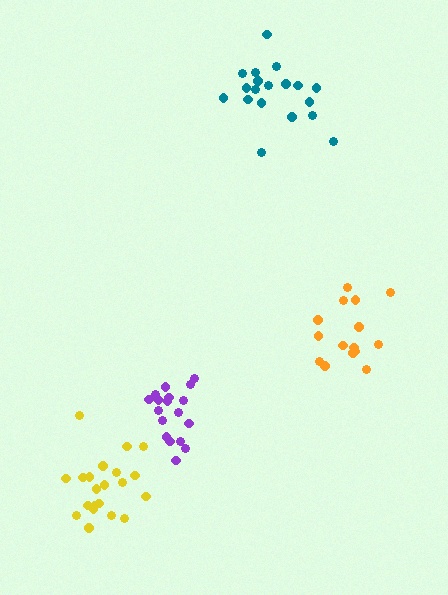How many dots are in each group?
Group 1: 15 dots, Group 2: 18 dots, Group 3: 19 dots, Group 4: 21 dots (73 total).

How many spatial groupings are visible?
There are 4 spatial groupings.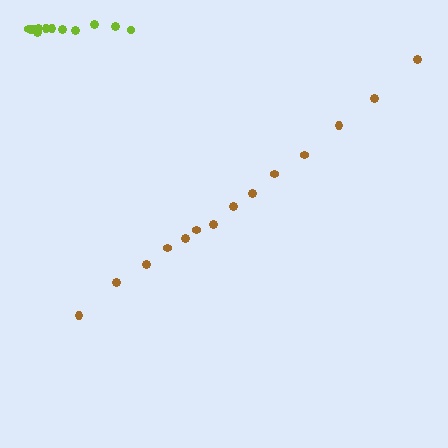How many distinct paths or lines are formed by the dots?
There are 2 distinct paths.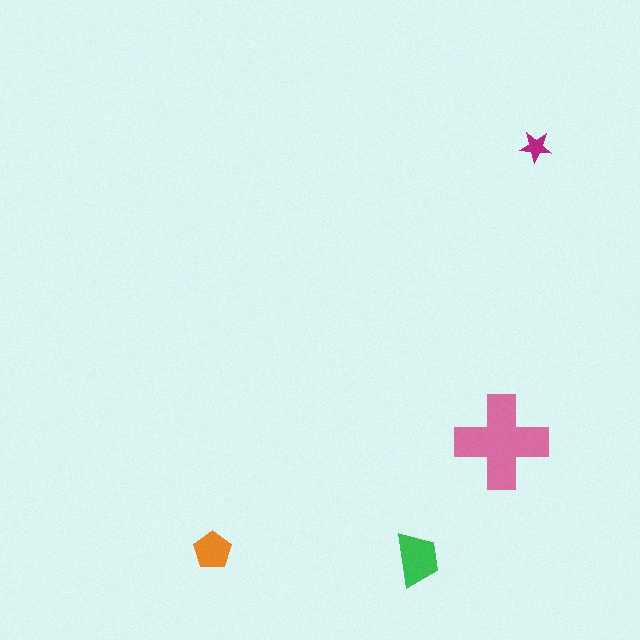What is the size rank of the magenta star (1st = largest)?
4th.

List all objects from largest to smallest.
The pink cross, the green trapezoid, the orange pentagon, the magenta star.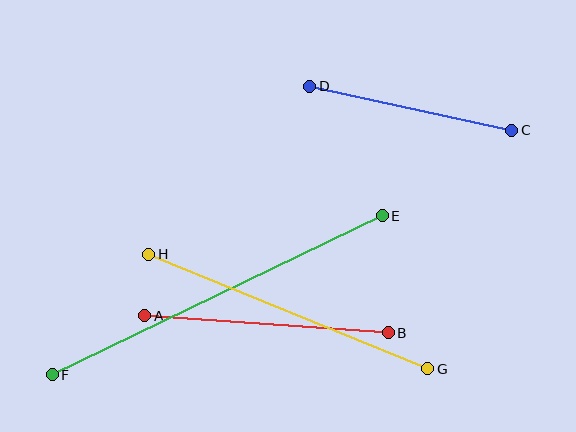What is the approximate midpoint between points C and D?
The midpoint is at approximately (411, 108) pixels.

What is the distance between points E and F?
The distance is approximately 366 pixels.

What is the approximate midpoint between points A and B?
The midpoint is at approximately (266, 324) pixels.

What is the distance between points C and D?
The distance is approximately 206 pixels.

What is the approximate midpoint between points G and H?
The midpoint is at approximately (288, 311) pixels.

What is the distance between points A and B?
The distance is approximately 244 pixels.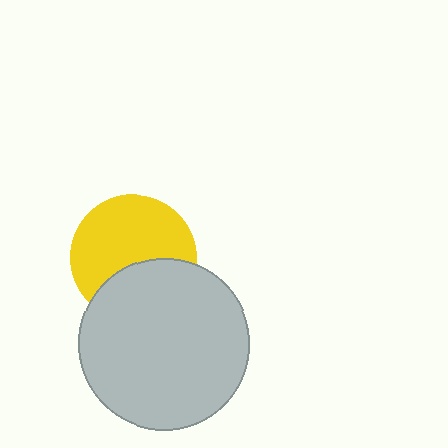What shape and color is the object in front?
The object in front is a light gray circle.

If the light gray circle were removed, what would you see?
You would see the complete yellow circle.